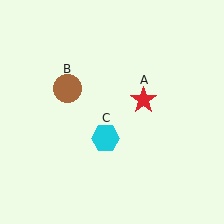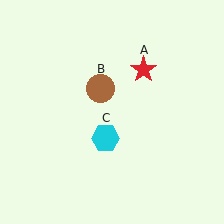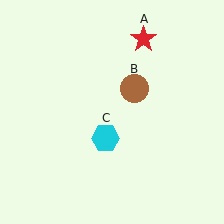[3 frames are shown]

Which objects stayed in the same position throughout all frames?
Cyan hexagon (object C) remained stationary.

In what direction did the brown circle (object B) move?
The brown circle (object B) moved right.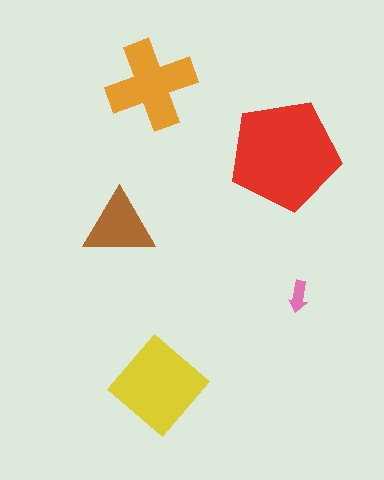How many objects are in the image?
There are 5 objects in the image.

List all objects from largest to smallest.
The red pentagon, the yellow diamond, the orange cross, the brown triangle, the pink arrow.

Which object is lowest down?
The yellow diamond is bottommost.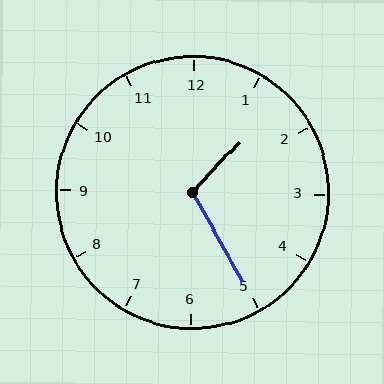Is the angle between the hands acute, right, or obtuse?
It is obtuse.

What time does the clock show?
1:25.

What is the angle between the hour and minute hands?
Approximately 108 degrees.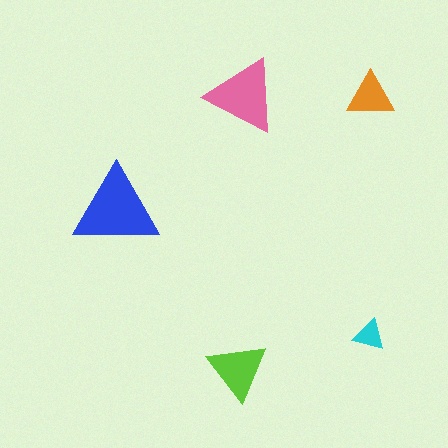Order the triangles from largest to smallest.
the blue one, the pink one, the lime one, the orange one, the cyan one.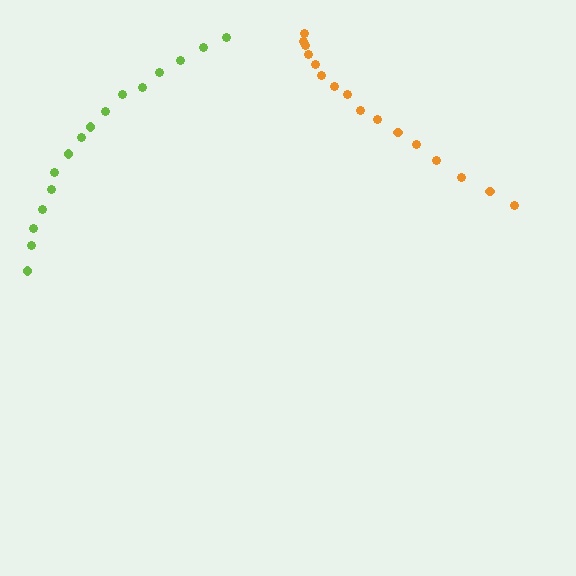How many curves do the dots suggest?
There are 2 distinct paths.